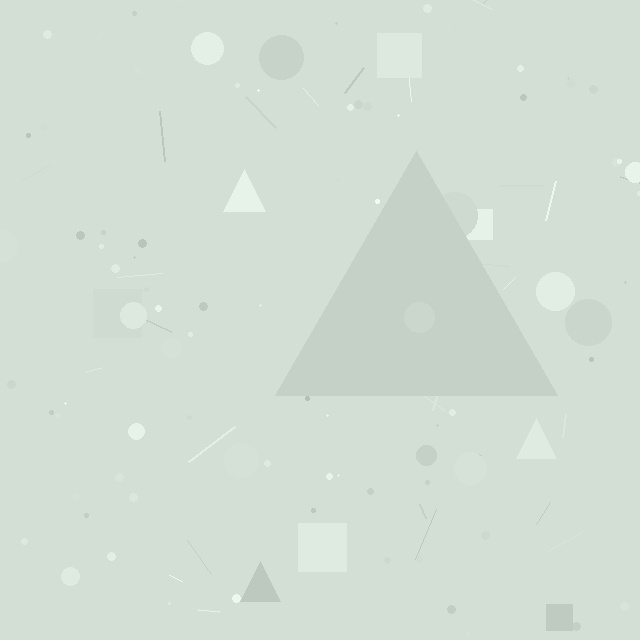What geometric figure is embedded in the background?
A triangle is embedded in the background.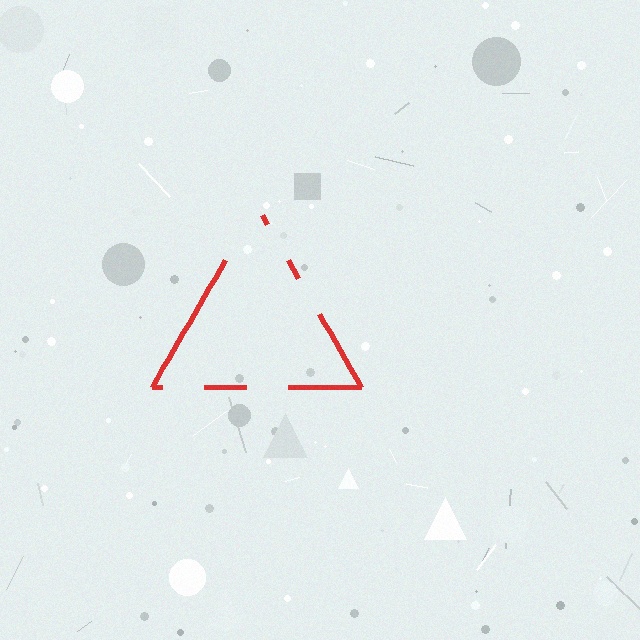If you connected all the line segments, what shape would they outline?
They would outline a triangle.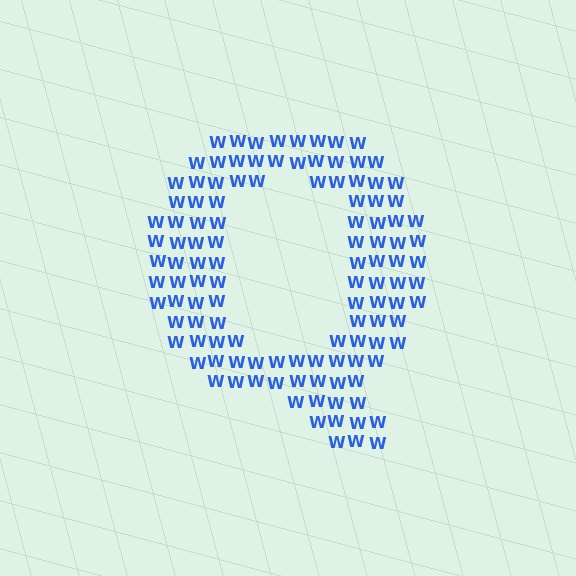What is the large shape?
The large shape is the letter Q.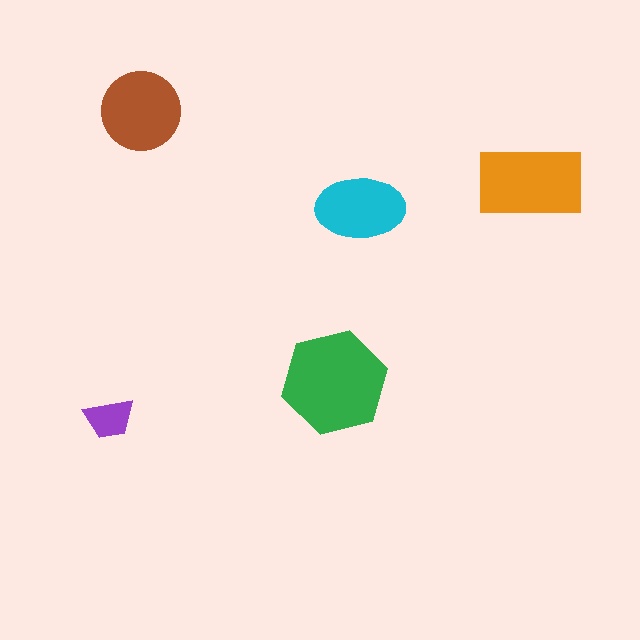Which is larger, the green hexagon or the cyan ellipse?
The green hexagon.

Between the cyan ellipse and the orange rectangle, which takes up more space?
The orange rectangle.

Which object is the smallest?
The purple trapezoid.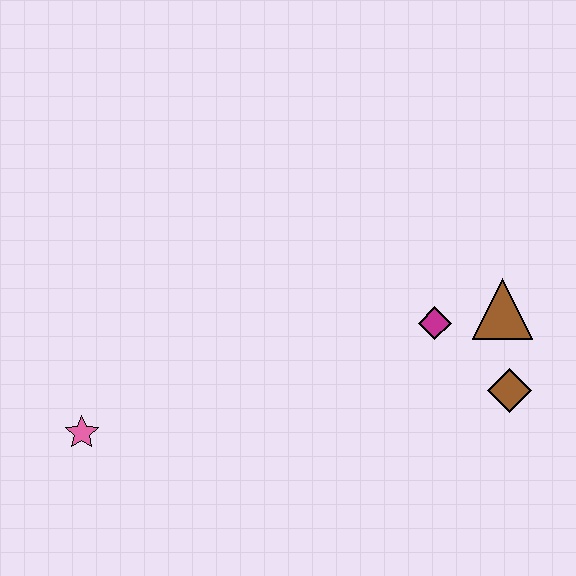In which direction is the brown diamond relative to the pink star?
The brown diamond is to the right of the pink star.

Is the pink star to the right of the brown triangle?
No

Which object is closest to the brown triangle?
The magenta diamond is closest to the brown triangle.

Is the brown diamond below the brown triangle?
Yes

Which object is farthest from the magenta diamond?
The pink star is farthest from the magenta diamond.